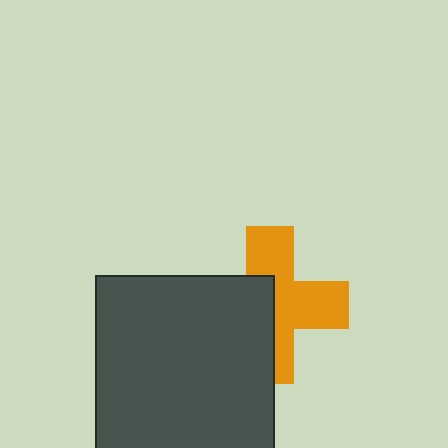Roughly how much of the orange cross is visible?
About half of it is visible (roughly 55%).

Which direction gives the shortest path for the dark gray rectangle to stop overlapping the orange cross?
Moving left gives the shortest separation.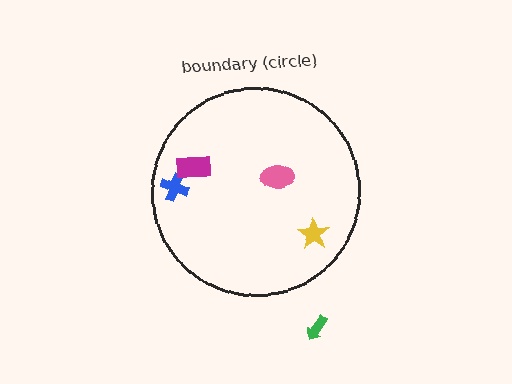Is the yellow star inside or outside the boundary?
Inside.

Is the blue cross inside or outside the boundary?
Inside.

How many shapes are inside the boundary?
4 inside, 1 outside.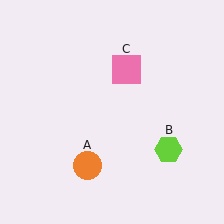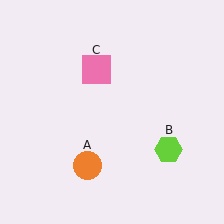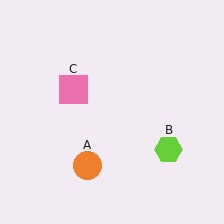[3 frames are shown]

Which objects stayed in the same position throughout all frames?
Orange circle (object A) and lime hexagon (object B) remained stationary.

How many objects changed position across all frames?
1 object changed position: pink square (object C).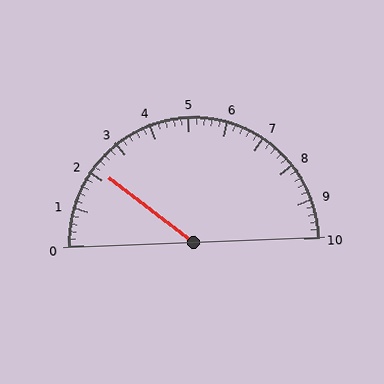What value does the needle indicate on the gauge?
The needle indicates approximately 2.2.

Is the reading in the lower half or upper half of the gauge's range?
The reading is in the lower half of the range (0 to 10).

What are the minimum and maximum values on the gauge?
The gauge ranges from 0 to 10.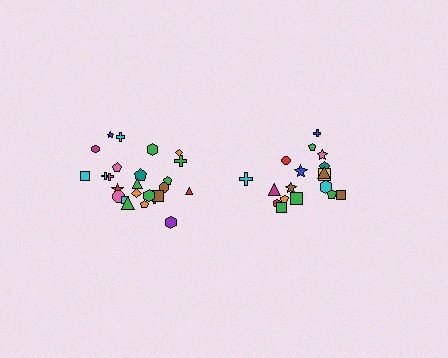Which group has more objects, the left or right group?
The left group.